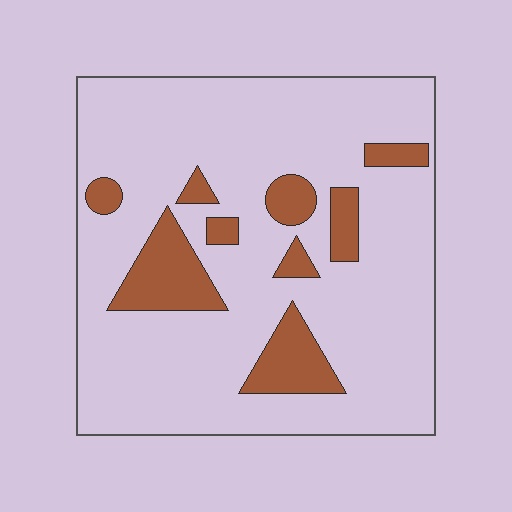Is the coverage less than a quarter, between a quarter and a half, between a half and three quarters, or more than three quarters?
Less than a quarter.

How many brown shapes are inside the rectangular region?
9.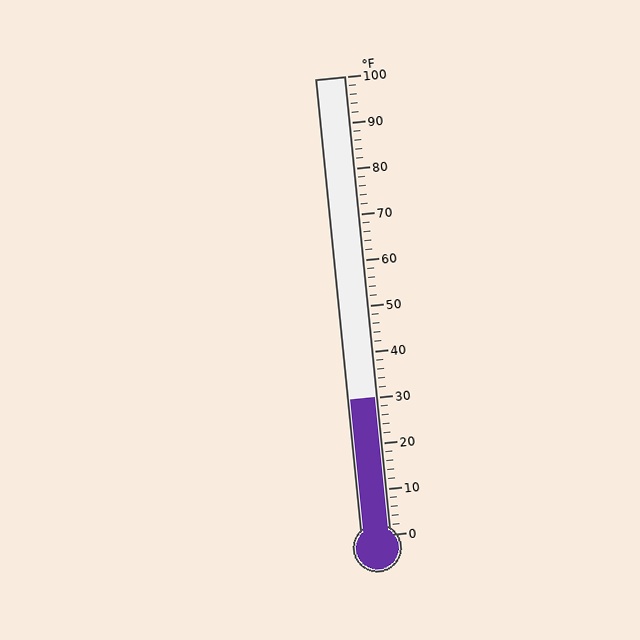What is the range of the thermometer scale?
The thermometer scale ranges from 0°F to 100°F.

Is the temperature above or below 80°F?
The temperature is below 80°F.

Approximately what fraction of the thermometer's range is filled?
The thermometer is filled to approximately 30% of its range.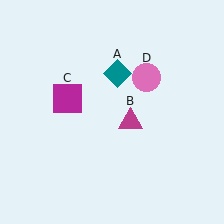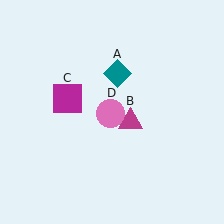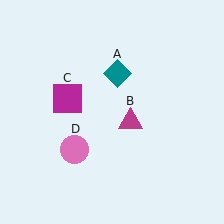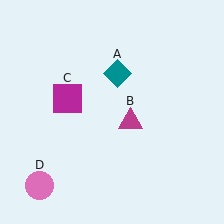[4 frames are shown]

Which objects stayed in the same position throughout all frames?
Teal diamond (object A) and magenta triangle (object B) and magenta square (object C) remained stationary.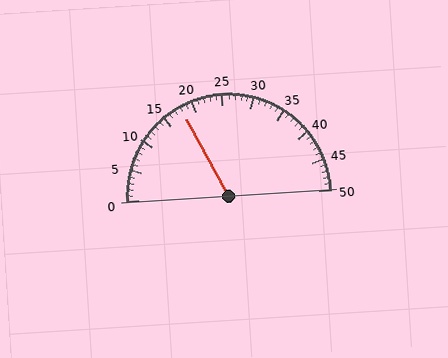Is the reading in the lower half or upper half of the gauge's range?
The reading is in the lower half of the range (0 to 50).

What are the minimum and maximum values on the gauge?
The gauge ranges from 0 to 50.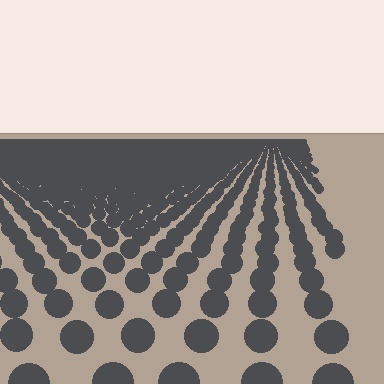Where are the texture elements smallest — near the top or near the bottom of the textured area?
Near the top.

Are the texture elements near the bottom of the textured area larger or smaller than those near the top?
Larger. Near the bottom, elements are closer to the viewer and appear at a bigger on-screen size.